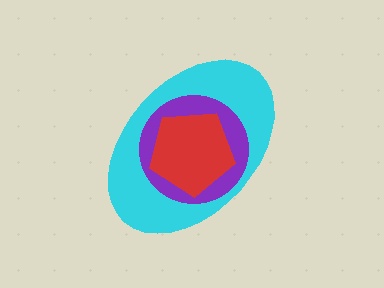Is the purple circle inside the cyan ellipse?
Yes.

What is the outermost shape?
The cyan ellipse.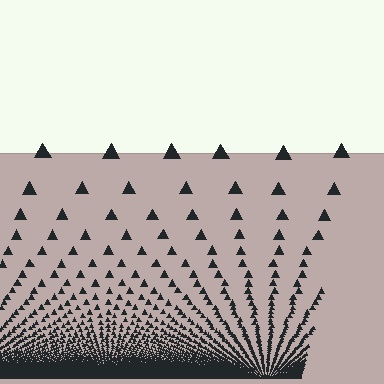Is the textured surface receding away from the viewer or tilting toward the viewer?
The surface appears to tilt toward the viewer. Texture elements get larger and sparser toward the top.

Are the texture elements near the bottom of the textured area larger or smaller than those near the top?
Smaller. The gradient is inverted — elements near the bottom are smaller and denser.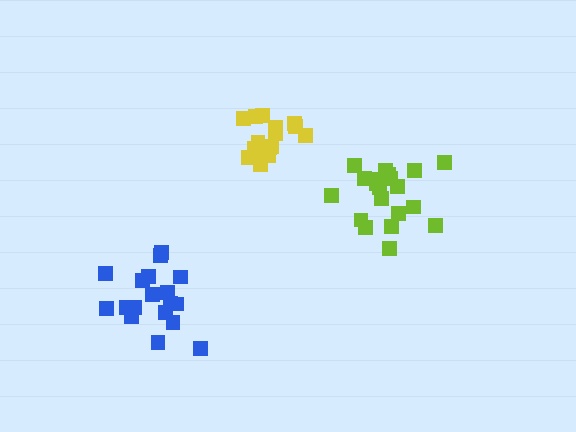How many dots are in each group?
Group 1: 18 dots, Group 2: 18 dots, Group 3: 20 dots (56 total).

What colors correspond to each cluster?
The clusters are colored: blue, yellow, lime.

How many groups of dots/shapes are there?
There are 3 groups.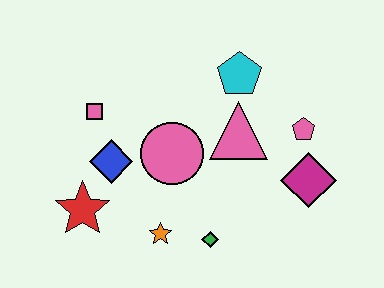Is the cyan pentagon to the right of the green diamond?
Yes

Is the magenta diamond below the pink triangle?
Yes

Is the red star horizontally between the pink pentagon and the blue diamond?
No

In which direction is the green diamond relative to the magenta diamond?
The green diamond is to the left of the magenta diamond.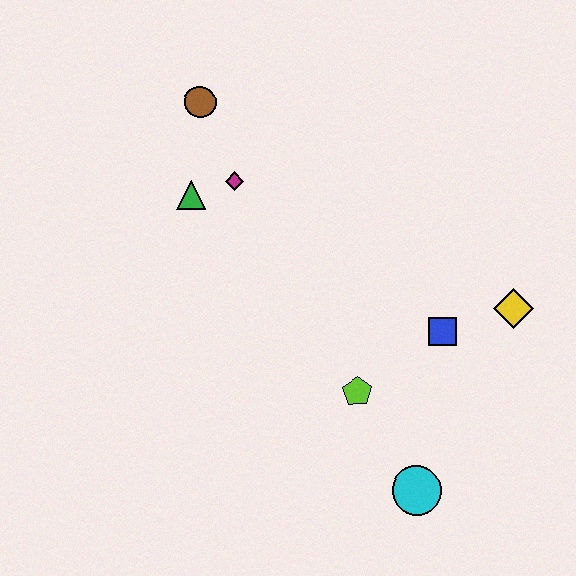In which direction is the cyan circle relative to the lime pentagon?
The cyan circle is below the lime pentagon.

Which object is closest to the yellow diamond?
The blue square is closest to the yellow diamond.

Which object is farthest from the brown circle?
The cyan circle is farthest from the brown circle.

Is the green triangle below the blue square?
No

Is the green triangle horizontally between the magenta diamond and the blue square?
No